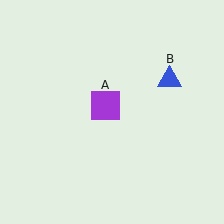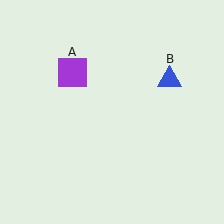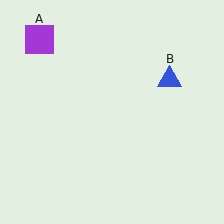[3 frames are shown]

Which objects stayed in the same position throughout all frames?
Blue triangle (object B) remained stationary.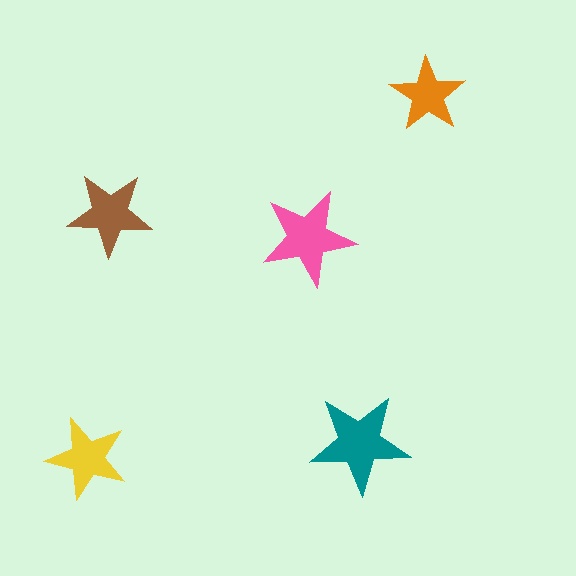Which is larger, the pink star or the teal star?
The teal one.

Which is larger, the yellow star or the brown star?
The brown one.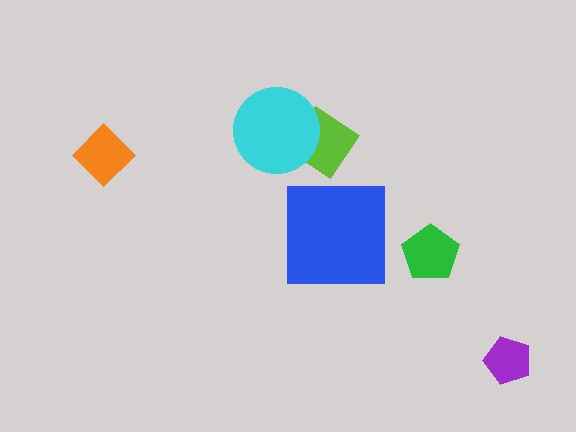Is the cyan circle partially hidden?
No, no other shape covers it.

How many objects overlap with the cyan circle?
1 object overlaps with the cyan circle.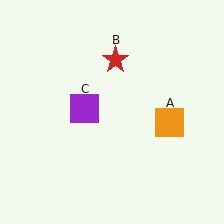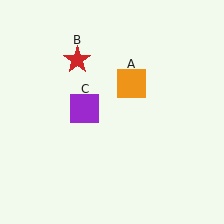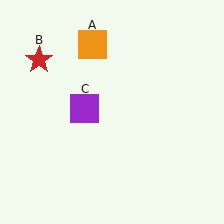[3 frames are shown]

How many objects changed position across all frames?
2 objects changed position: orange square (object A), red star (object B).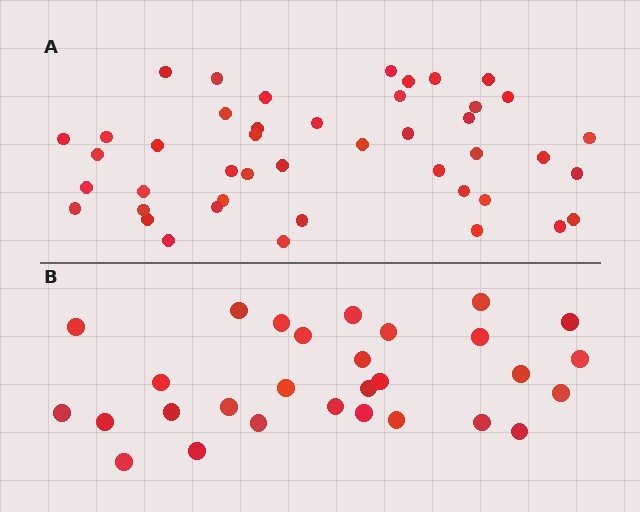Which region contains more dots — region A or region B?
Region A (the top region) has more dots.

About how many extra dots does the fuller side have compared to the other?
Region A has approximately 15 more dots than region B.